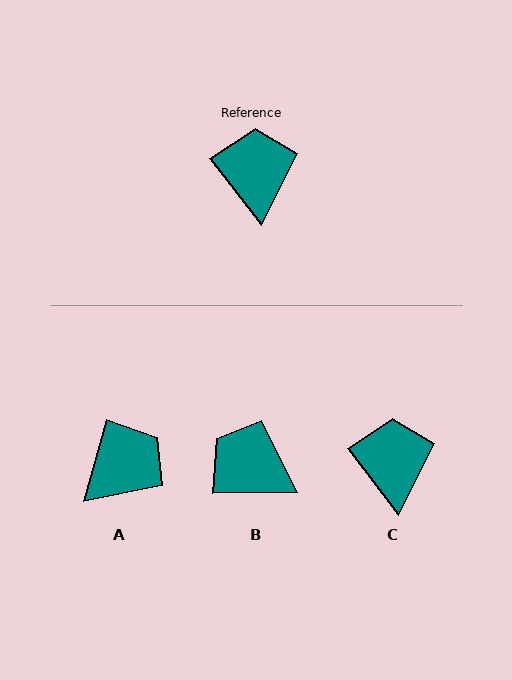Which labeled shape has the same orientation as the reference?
C.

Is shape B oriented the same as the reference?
No, it is off by about 53 degrees.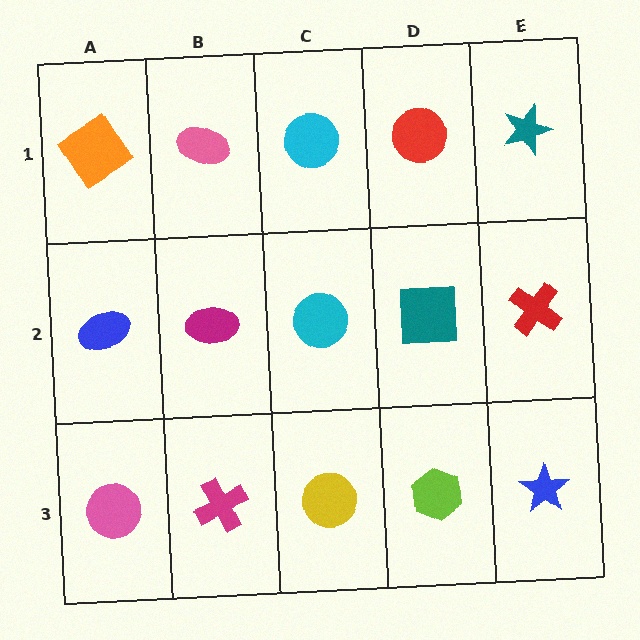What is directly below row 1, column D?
A teal square.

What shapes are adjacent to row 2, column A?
An orange diamond (row 1, column A), a pink circle (row 3, column A), a magenta ellipse (row 2, column B).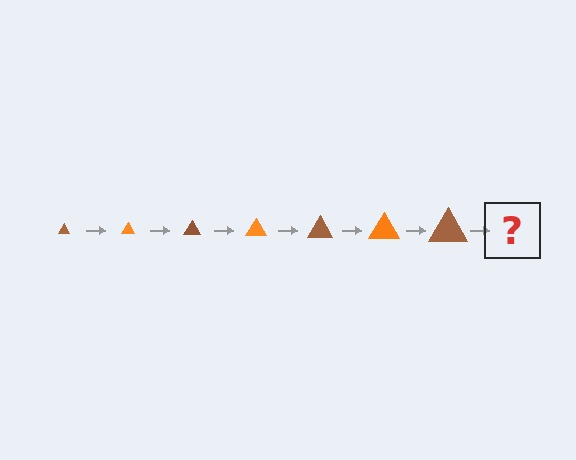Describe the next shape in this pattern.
It should be an orange triangle, larger than the previous one.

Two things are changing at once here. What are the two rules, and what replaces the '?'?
The two rules are that the triangle grows larger each step and the color cycles through brown and orange. The '?' should be an orange triangle, larger than the previous one.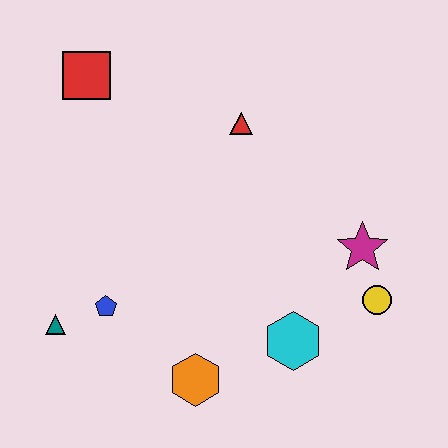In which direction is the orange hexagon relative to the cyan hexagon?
The orange hexagon is to the left of the cyan hexagon.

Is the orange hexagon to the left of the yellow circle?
Yes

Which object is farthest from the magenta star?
The red square is farthest from the magenta star.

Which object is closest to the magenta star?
The yellow circle is closest to the magenta star.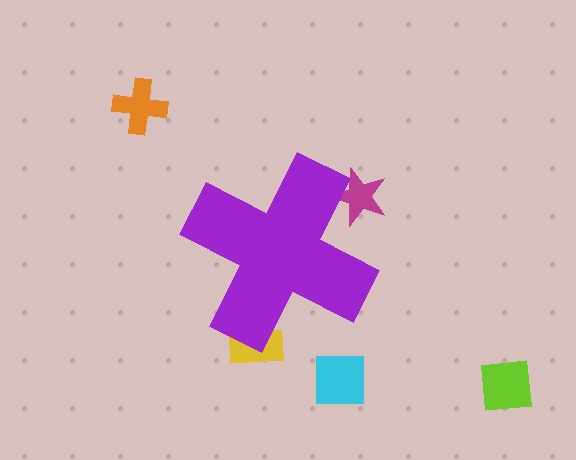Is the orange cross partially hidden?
No, the orange cross is fully visible.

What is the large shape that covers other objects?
A purple cross.